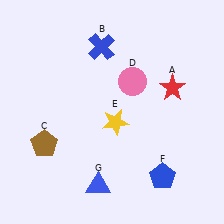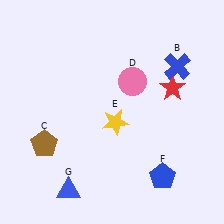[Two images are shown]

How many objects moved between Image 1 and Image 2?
2 objects moved between the two images.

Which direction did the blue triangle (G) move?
The blue triangle (G) moved left.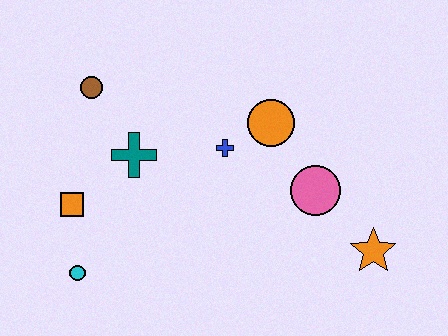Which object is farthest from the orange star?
The brown circle is farthest from the orange star.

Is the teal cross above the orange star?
Yes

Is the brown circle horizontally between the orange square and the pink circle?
Yes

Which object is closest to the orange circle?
The blue cross is closest to the orange circle.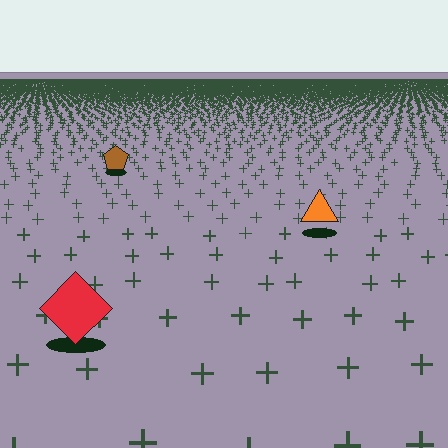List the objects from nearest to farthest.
From nearest to farthest: the red diamond, the orange triangle, the brown pentagon.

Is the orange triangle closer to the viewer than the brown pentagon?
Yes. The orange triangle is closer — you can tell from the texture gradient: the ground texture is coarser near it.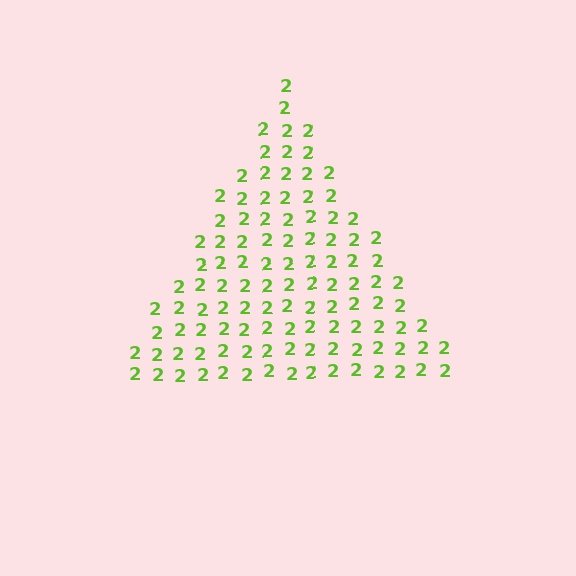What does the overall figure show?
The overall figure shows a triangle.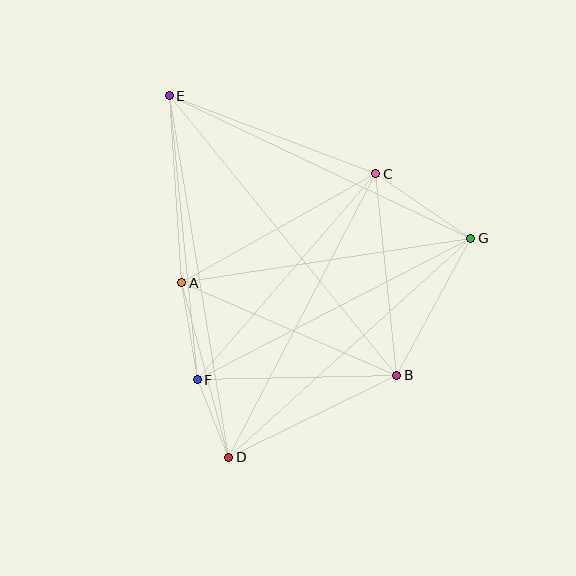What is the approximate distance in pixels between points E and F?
The distance between E and F is approximately 286 pixels.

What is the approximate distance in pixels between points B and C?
The distance between B and C is approximately 202 pixels.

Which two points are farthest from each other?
Points D and E are farthest from each other.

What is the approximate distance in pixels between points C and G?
The distance between C and G is approximately 115 pixels.